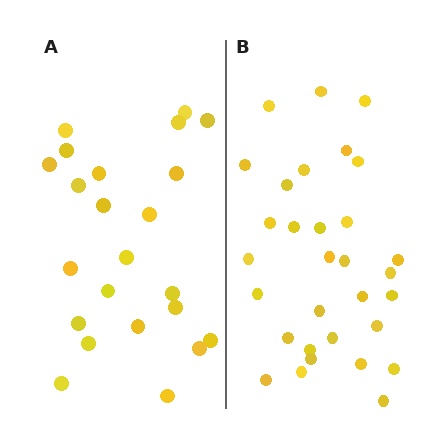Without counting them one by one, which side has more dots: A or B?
Region B (the right region) has more dots.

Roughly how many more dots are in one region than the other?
Region B has roughly 8 or so more dots than region A.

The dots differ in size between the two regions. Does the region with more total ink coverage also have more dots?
No. Region A has more total ink coverage because its dots are larger, but region B actually contains more individual dots. Total area can be misleading — the number of items is what matters here.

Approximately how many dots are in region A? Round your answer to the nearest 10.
About 20 dots. (The exact count is 23, which rounds to 20.)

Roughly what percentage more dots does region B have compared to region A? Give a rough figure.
About 35% more.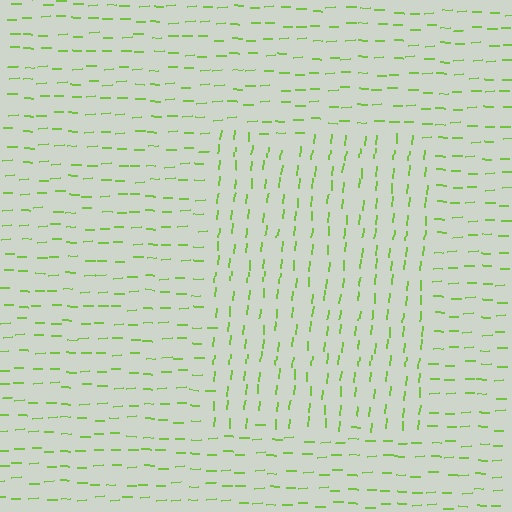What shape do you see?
I see a rectangle.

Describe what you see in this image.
The image is filled with small lime line segments. A rectangle region in the image has lines oriented differently from the surrounding lines, creating a visible texture boundary.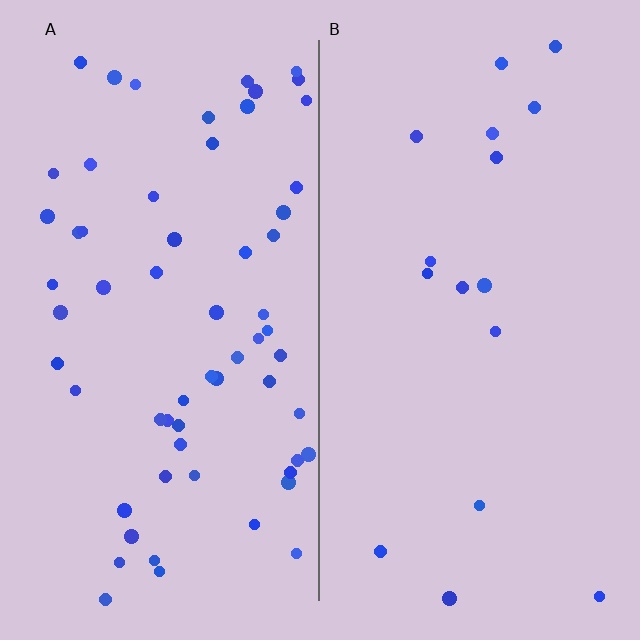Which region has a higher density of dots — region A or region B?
A (the left).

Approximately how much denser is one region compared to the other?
Approximately 3.8× — region A over region B.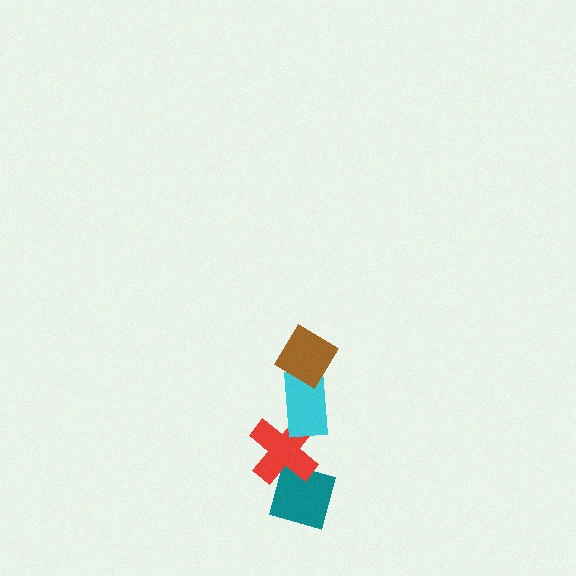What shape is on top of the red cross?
The cyan rectangle is on top of the red cross.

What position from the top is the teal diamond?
The teal diamond is 4th from the top.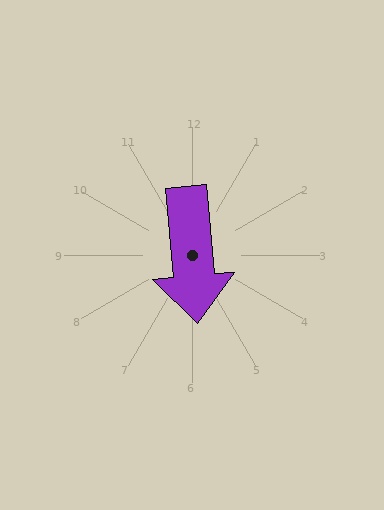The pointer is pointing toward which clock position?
Roughly 6 o'clock.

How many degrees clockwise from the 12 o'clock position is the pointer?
Approximately 175 degrees.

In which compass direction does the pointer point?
South.